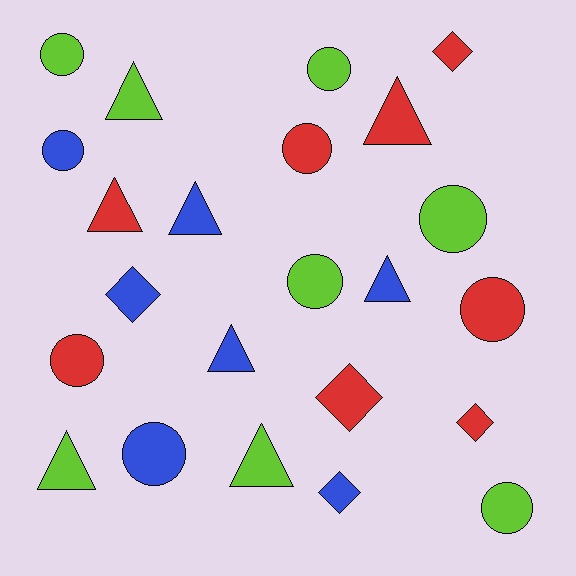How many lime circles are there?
There are 5 lime circles.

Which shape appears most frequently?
Circle, with 10 objects.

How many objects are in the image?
There are 23 objects.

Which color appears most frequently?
Lime, with 8 objects.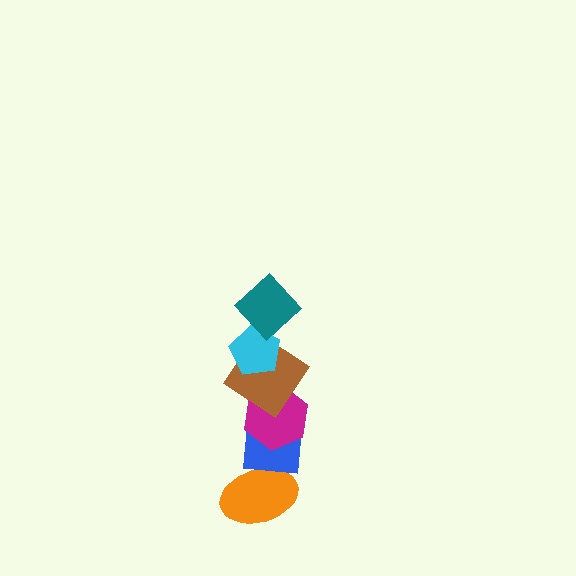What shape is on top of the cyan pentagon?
The teal diamond is on top of the cyan pentagon.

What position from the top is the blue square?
The blue square is 5th from the top.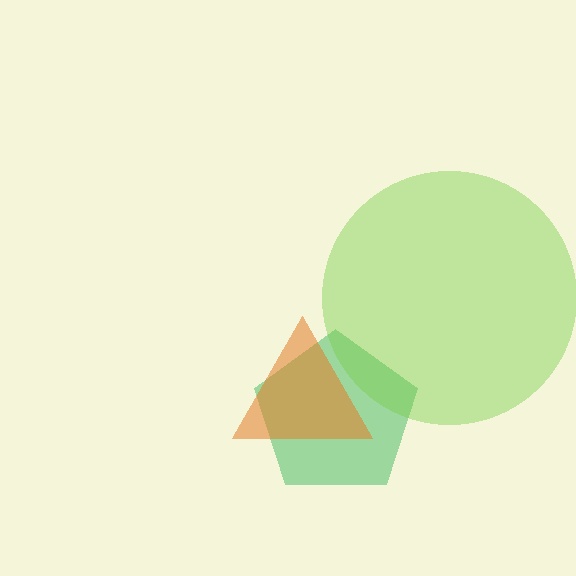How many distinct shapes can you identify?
There are 3 distinct shapes: a green pentagon, a lime circle, an orange triangle.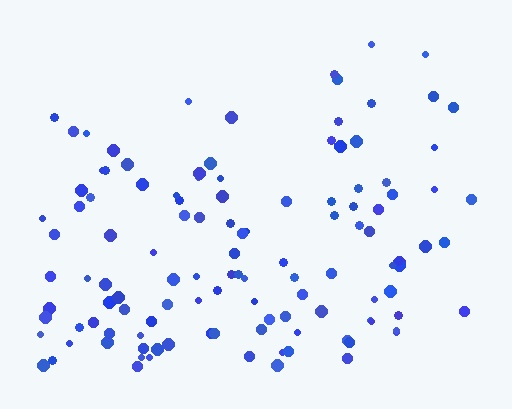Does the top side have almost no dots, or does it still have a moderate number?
Still a moderate number, just noticeably fewer than the bottom.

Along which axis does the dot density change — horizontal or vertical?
Vertical.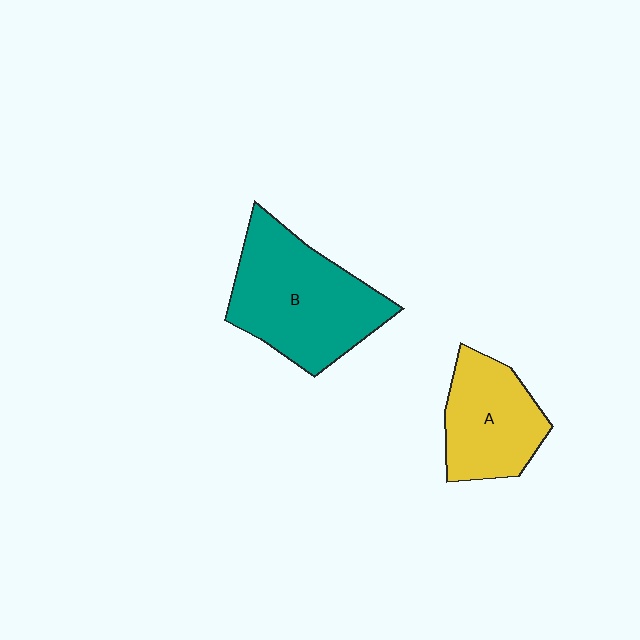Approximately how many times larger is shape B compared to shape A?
Approximately 1.5 times.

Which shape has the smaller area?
Shape A (yellow).